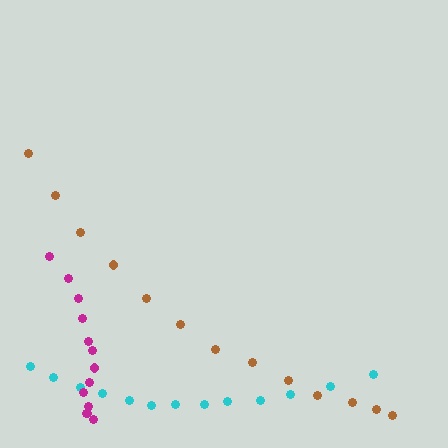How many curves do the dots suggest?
There are 3 distinct paths.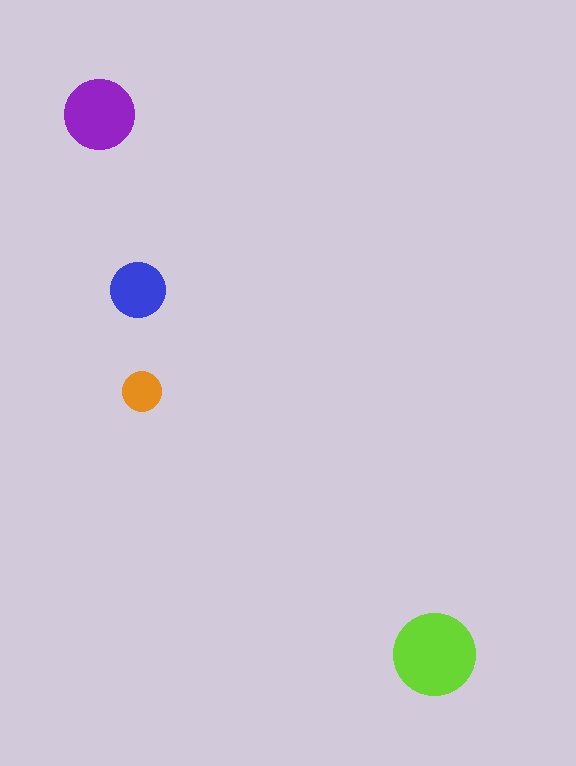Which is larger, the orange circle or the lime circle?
The lime one.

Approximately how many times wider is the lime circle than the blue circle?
About 1.5 times wider.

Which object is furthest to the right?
The lime circle is rightmost.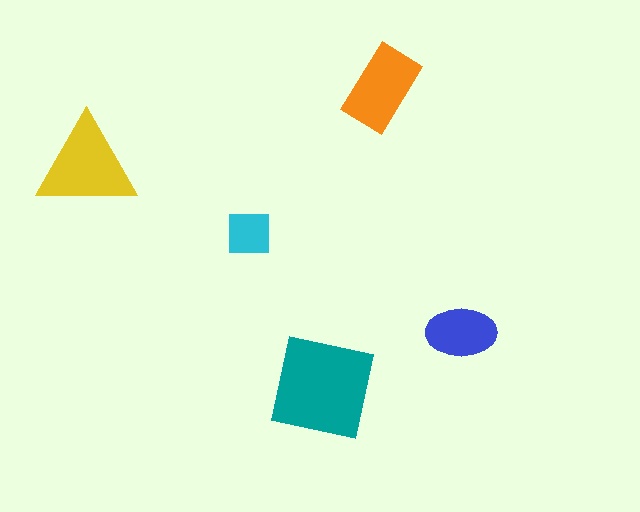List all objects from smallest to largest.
The cyan square, the blue ellipse, the orange rectangle, the yellow triangle, the teal square.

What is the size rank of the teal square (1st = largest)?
1st.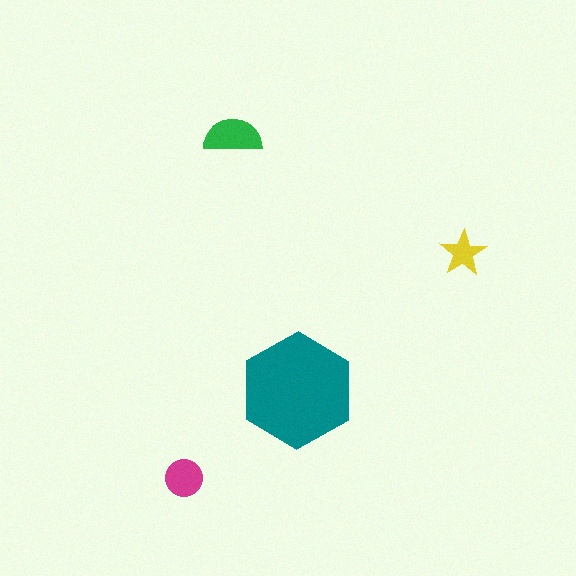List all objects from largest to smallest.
The teal hexagon, the green semicircle, the magenta circle, the yellow star.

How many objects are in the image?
There are 4 objects in the image.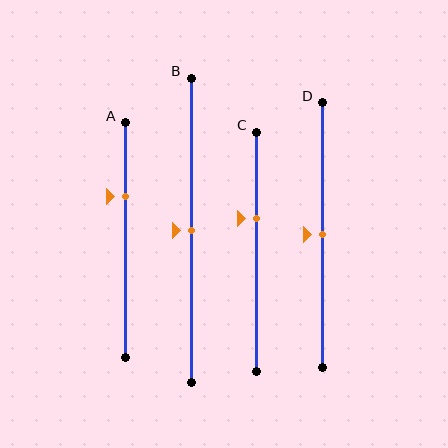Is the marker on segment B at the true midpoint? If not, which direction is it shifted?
Yes, the marker on segment B is at the true midpoint.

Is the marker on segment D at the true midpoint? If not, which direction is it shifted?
Yes, the marker on segment D is at the true midpoint.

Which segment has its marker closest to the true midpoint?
Segment B has its marker closest to the true midpoint.